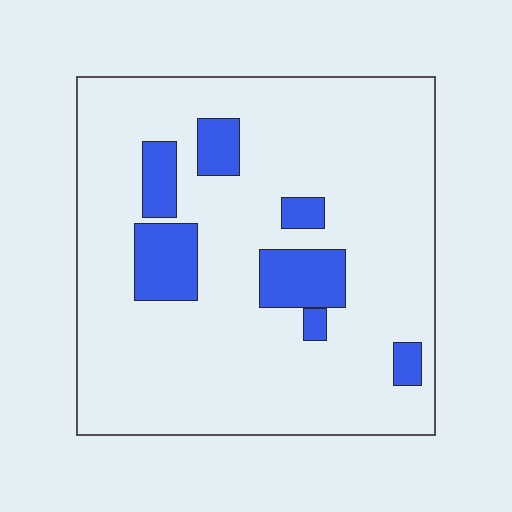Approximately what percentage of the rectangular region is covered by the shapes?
Approximately 15%.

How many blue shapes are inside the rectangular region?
7.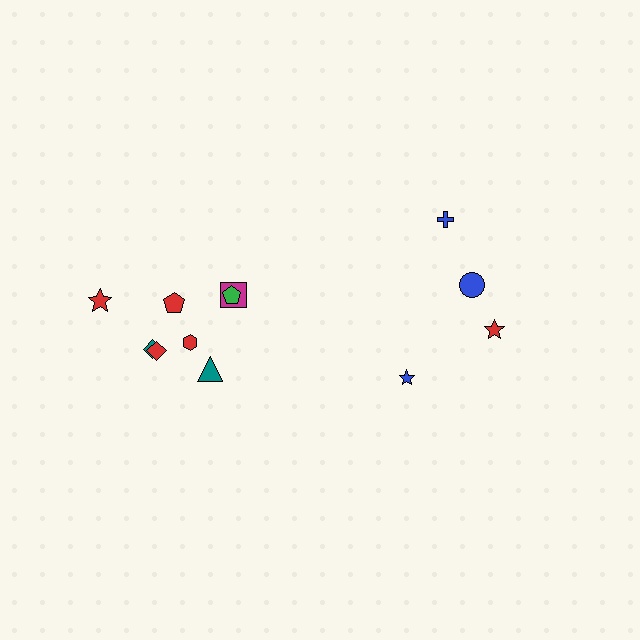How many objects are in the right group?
There are 4 objects.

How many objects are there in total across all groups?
There are 12 objects.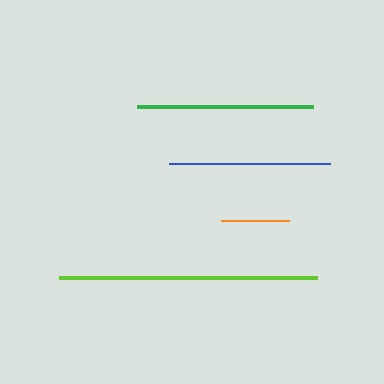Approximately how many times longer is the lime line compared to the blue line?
The lime line is approximately 1.6 times the length of the blue line.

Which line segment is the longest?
The lime line is the longest at approximately 257 pixels.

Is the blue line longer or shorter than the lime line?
The lime line is longer than the blue line.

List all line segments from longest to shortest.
From longest to shortest: lime, green, blue, orange.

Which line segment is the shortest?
The orange line is the shortest at approximately 68 pixels.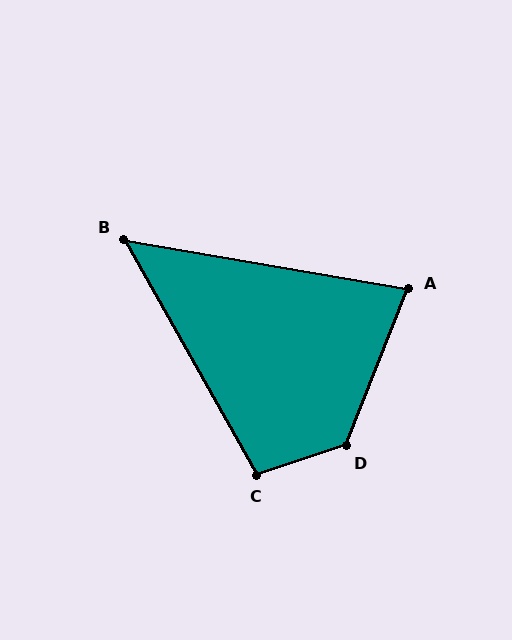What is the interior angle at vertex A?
Approximately 78 degrees (acute).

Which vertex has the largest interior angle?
D, at approximately 129 degrees.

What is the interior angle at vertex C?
Approximately 102 degrees (obtuse).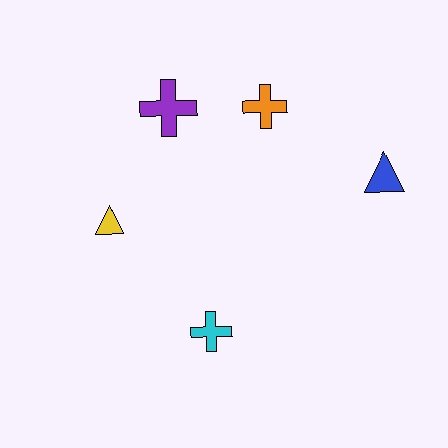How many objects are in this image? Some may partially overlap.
There are 5 objects.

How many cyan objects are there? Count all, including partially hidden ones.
There is 1 cyan object.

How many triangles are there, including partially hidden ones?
There are 2 triangles.